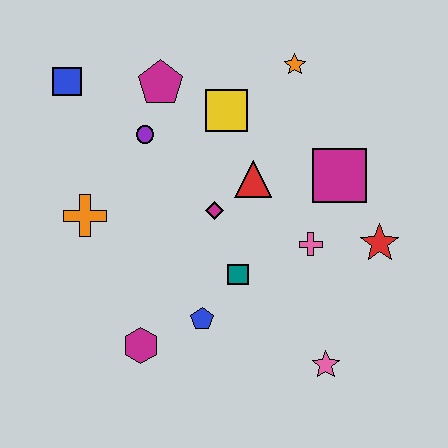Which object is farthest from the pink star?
The blue square is farthest from the pink star.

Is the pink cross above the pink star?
Yes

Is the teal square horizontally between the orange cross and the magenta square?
Yes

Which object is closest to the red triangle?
The magenta diamond is closest to the red triangle.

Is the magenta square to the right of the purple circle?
Yes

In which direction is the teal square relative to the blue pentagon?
The teal square is above the blue pentagon.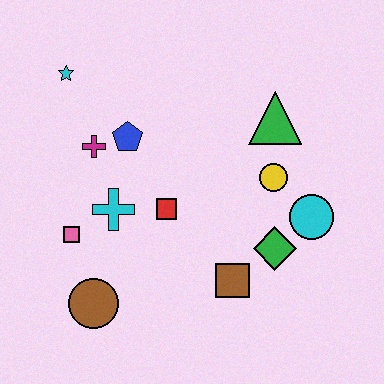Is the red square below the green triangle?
Yes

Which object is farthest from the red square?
The cyan star is farthest from the red square.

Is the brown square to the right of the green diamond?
No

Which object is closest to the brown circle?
The pink square is closest to the brown circle.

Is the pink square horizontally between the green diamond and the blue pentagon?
No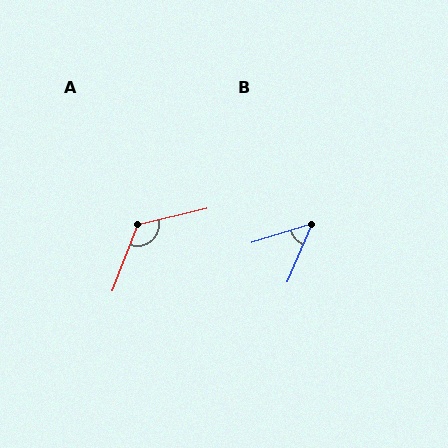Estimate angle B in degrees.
Approximately 50 degrees.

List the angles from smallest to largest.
B (50°), A (124°).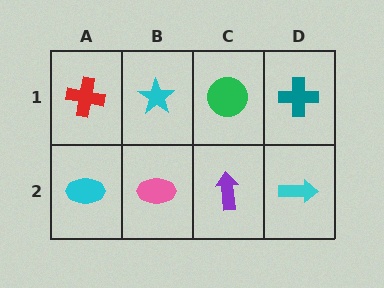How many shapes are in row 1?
4 shapes.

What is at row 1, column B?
A cyan star.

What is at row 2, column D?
A cyan arrow.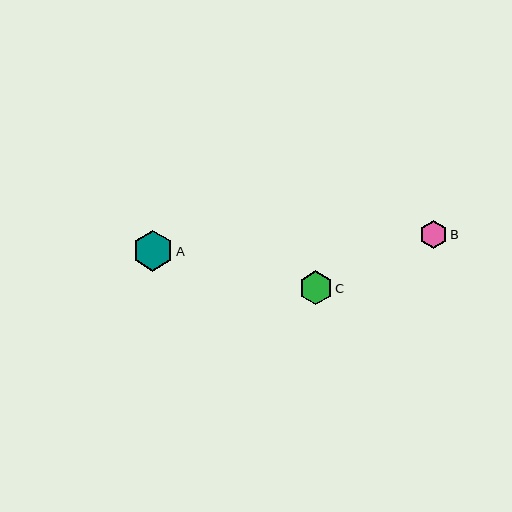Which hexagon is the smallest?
Hexagon B is the smallest with a size of approximately 28 pixels.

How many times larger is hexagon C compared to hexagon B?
Hexagon C is approximately 1.2 times the size of hexagon B.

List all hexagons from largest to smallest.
From largest to smallest: A, C, B.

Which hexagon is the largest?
Hexagon A is the largest with a size of approximately 40 pixels.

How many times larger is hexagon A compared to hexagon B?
Hexagon A is approximately 1.4 times the size of hexagon B.